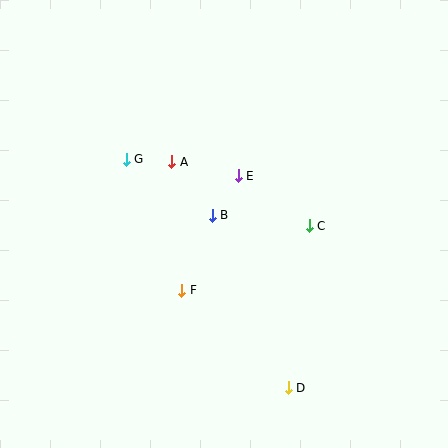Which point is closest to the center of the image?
Point B at (212, 215) is closest to the center.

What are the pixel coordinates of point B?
Point B is at (212, 215).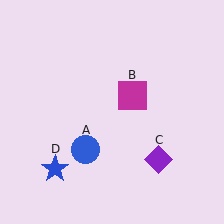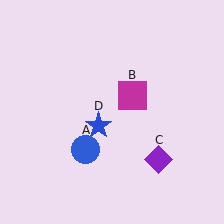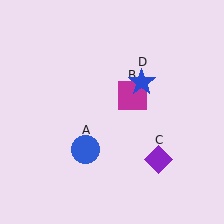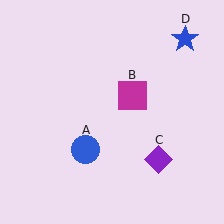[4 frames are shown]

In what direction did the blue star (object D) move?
The blue star (object D) moved up and to the right.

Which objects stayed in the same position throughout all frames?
Blue circle (object A) and magenta square (object B) and purple diamond (object C) remained stationary.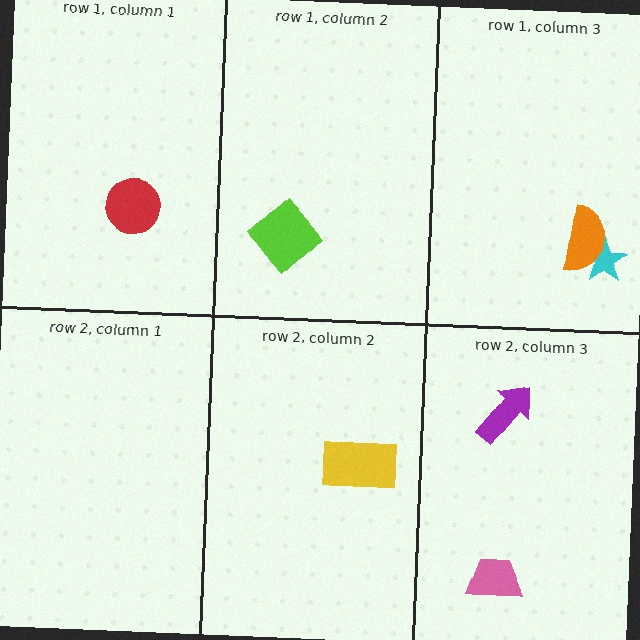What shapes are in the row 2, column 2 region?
The yellow rectangle.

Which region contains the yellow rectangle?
The row 2, column 2 region.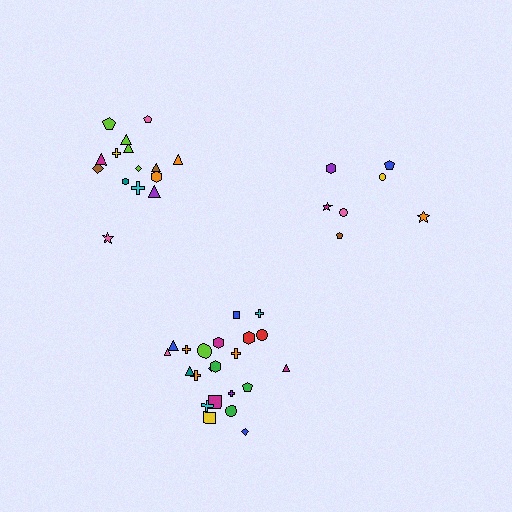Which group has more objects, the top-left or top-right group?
The top-left group.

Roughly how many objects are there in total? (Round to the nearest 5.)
Roughly 45 objects in total.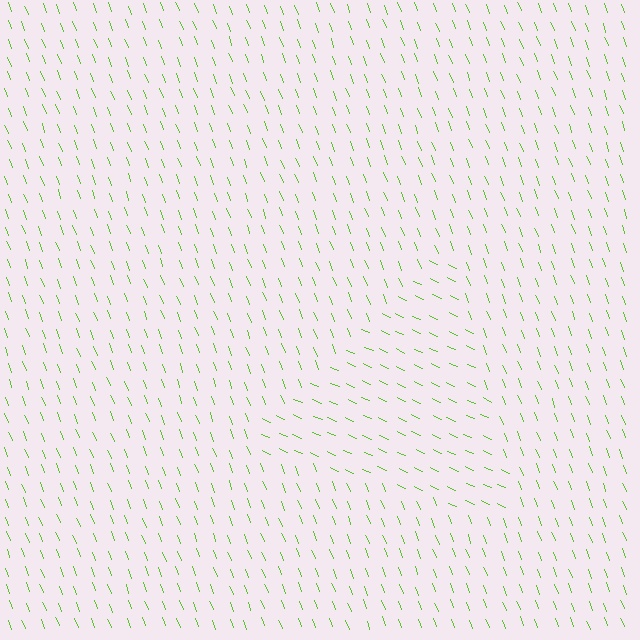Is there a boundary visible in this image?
Yes, there is a texture boundary formed by a change in line orientation.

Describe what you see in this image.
The image is filled with small lime line segments. A triangle region in the image has lines oriented differently from the surrounding lines, creating a visible texture boundary.